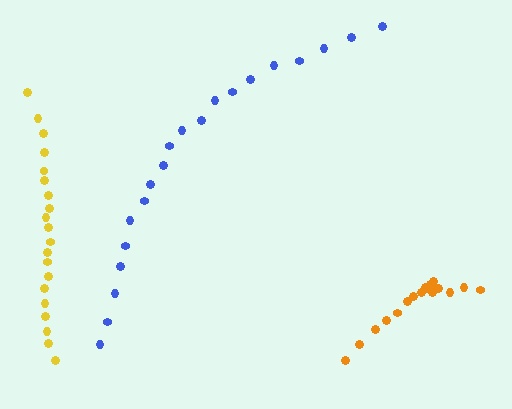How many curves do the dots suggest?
There are 3 distinct paths.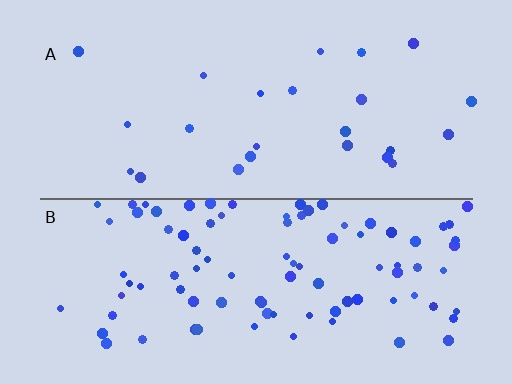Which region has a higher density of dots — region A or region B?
B (the bottom).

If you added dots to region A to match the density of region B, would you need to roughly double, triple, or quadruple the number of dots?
Approximately quadruple.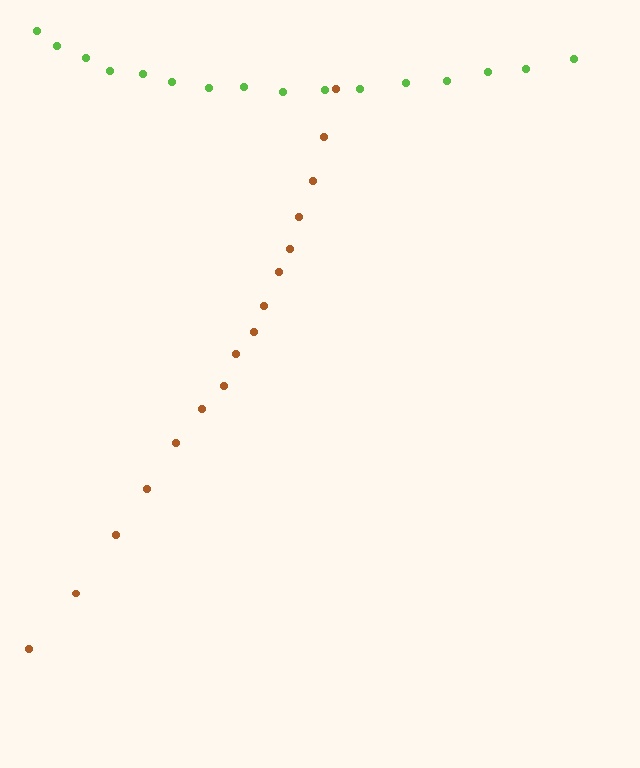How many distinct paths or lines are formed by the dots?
There are 2 distinct paths.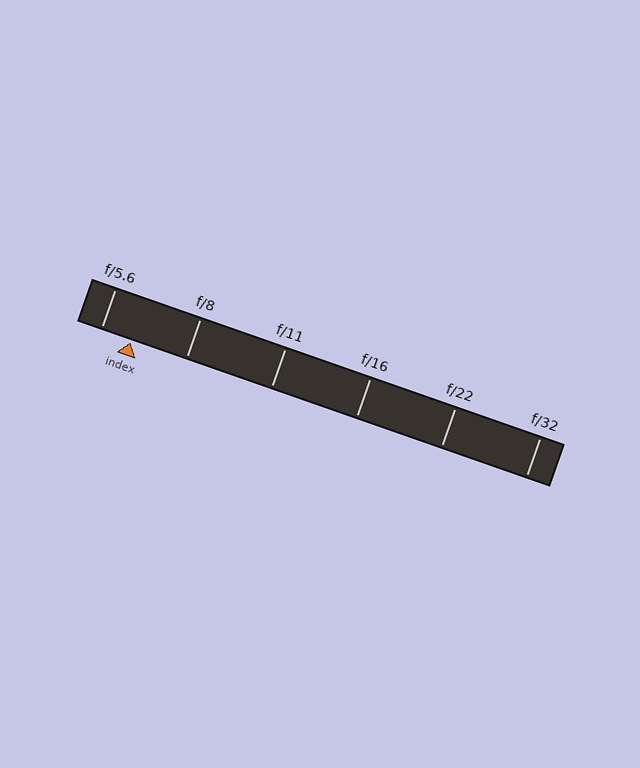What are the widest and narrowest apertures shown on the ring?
The widest aperture shown is f/5.6 and the narrowest is f/32.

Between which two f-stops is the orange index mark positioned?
The index mark is between f/5.6 and f/8.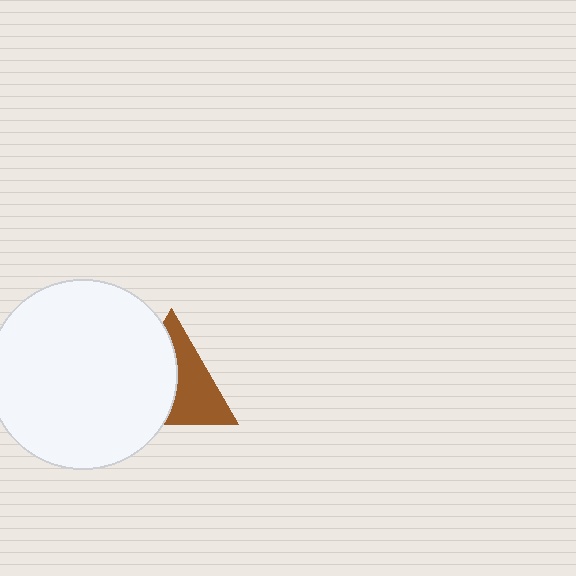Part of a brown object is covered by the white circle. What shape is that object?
It is a triangle.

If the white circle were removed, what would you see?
You would see the complete brown triangle.